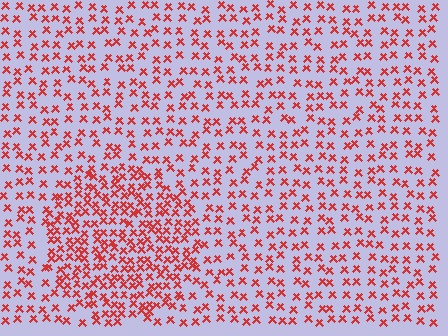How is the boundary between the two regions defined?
The boundary is defined by a change in element density (approximately 1.9x ratio). All elements are the same color, size, and shape.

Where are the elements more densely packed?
The elements are more densely packed inside the circle boundary.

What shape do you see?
I see a circle.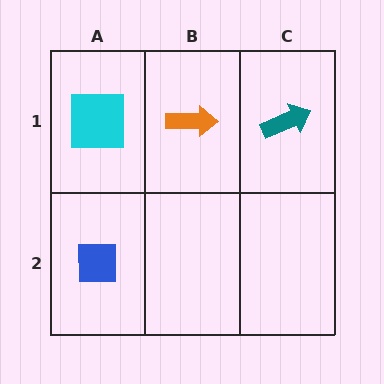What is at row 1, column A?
A cyan square.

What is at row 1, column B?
An orange arrow.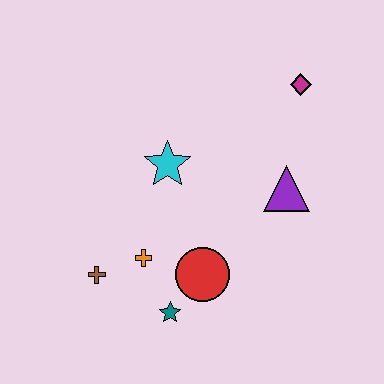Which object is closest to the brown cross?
The orange cross is closest to the brown cross.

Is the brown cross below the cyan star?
Yes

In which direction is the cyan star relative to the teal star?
The cyan star is above the teal star.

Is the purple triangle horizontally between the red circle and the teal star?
No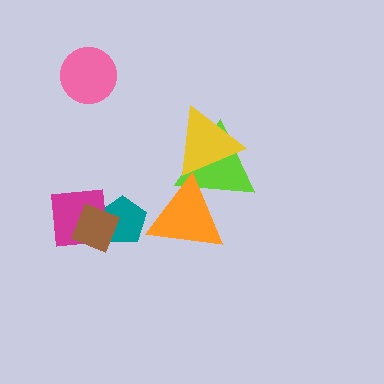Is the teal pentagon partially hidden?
Yes, it is partially covered by another shape.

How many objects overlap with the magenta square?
2 objects overlap with the magenta square.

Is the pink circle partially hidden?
No, no other shape covers it.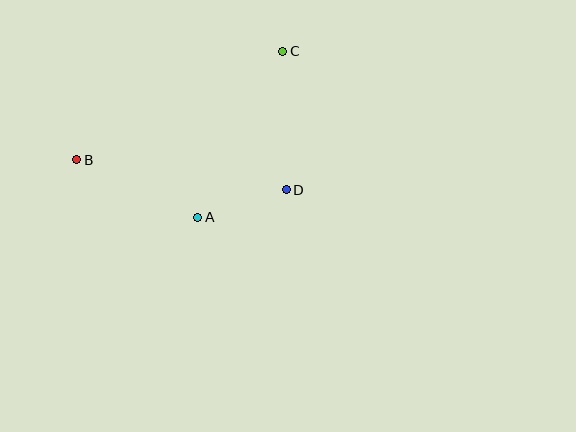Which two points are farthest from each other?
Points B and C are farthest from each other.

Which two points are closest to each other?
Points A and D are closest to each other.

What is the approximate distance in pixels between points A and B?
The distance between A and B is approximately 134 pixels.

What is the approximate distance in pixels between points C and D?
The distance between C and D is approximately 139 pixels.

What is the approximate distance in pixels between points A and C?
The distance between A and C is approximately 187 pixels.